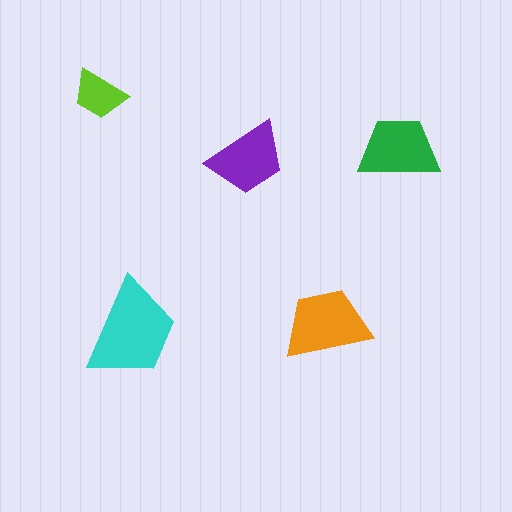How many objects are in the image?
There are 5 objects in the image.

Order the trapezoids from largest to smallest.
the cyan one, the orange one, the green one, the purple one, the lime one.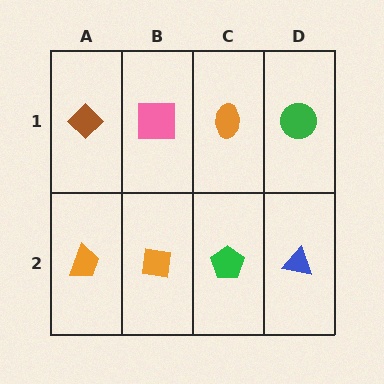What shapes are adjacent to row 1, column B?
An orange square (row 2, column B), a brown diamond (row 1, column A), an orange ellipse (row 1, column C).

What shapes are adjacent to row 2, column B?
A pink square (row 1, column B), an orange trapezoid (row 2, column A), a green pentagon (row 2, column C).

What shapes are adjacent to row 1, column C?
A green pentagon (row 2, column C), a pink square (row 1, column B), a green circle (row 1, column D).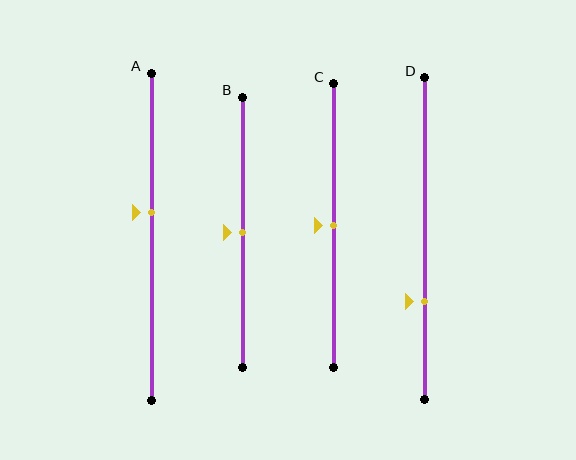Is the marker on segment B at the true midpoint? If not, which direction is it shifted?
Yes, the marker on segment B is at the true midpoint.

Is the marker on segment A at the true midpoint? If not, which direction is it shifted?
No, the marker on segment A is shifted upward by about 7% of the segment length.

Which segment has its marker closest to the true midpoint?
Segment B has its marker closest to the true midpoint.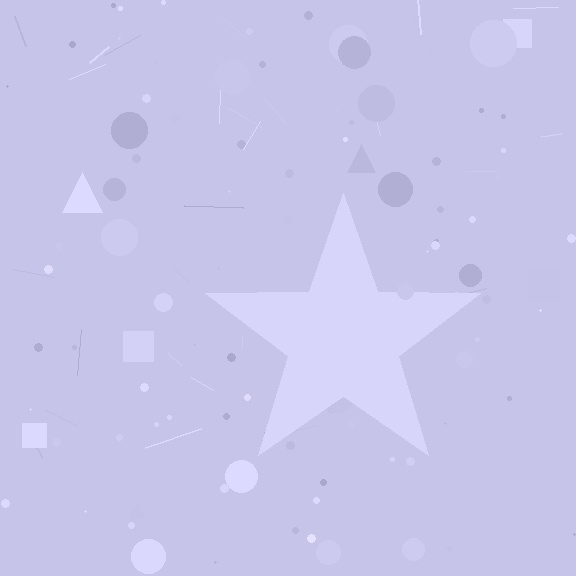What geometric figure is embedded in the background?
A star is embedded in the background.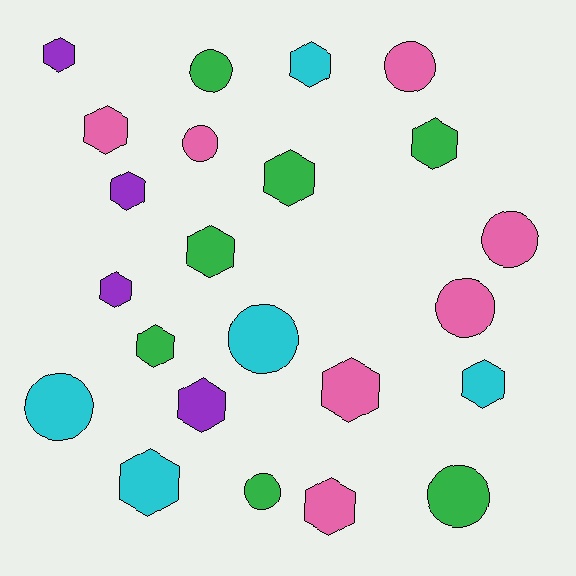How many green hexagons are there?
There are 4 green hexagons.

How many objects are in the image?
There are 23 objects.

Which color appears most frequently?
Pink, with 7 objects.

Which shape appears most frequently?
Hexagon, with 14 objects.